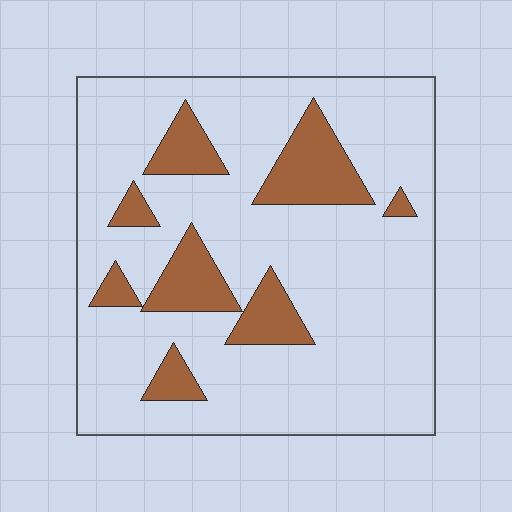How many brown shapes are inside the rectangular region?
8.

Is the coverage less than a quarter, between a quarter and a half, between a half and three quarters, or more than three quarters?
Less than a quarter.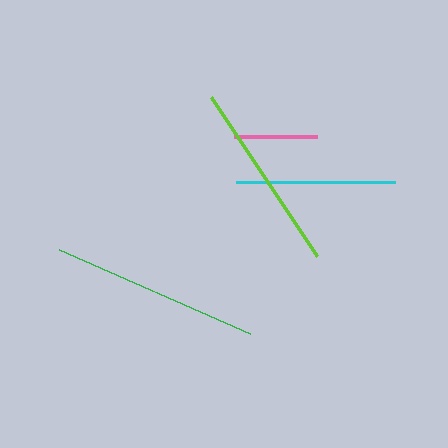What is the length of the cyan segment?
The cyan segment is approximately 160 pixels long.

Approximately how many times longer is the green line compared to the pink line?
The green line is approximately 2.5 times the length of the pink line.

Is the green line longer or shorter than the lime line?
The green line is longer than the lime line.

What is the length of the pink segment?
The pink segment is approximately 82 pixels long.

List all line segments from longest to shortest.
From longest to shortest: green, lime, cyan, pink.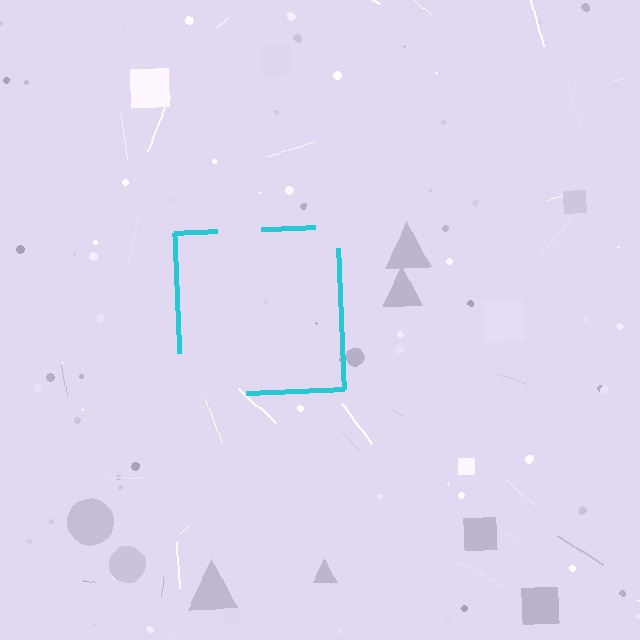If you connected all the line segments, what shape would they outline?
They would outline a square.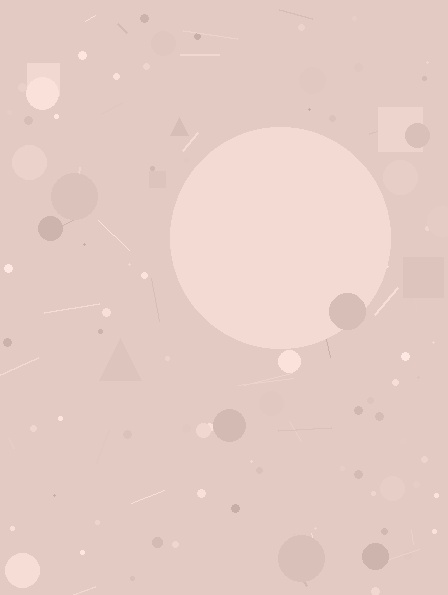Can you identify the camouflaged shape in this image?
The camouflaged shape is a circle.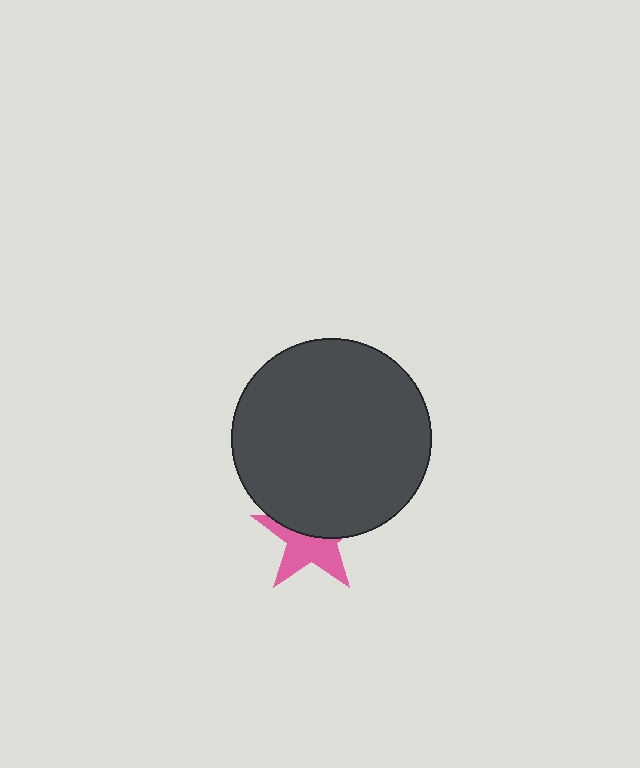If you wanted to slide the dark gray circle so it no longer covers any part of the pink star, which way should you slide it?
Slide it up — that is the most direct way to separate the two shapes.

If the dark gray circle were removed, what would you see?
You would see the complete pink star.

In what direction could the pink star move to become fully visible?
The pink star could move down. That would shift it out from behind the dark gray circle entirely.